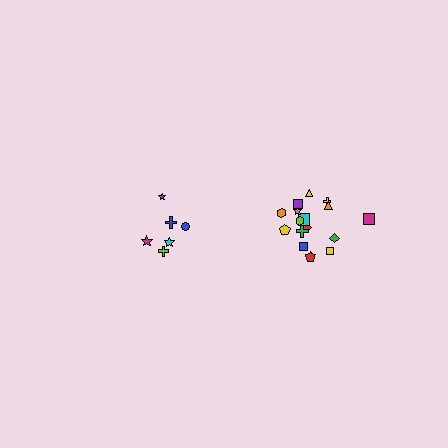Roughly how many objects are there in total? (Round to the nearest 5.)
Roughly 25 objects in total.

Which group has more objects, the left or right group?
The right group.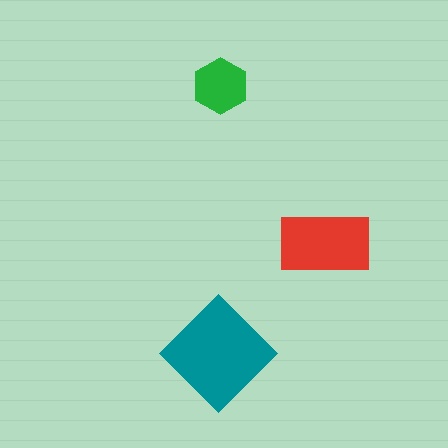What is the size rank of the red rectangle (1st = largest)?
2nd.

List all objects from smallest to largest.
The green hexagon, the red rectangle, the teal diamond.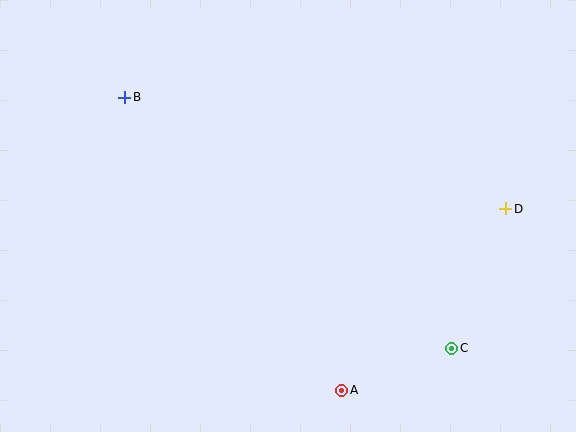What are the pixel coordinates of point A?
Point A is at (341, 390).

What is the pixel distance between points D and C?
The distance between D and C is 149 pixels.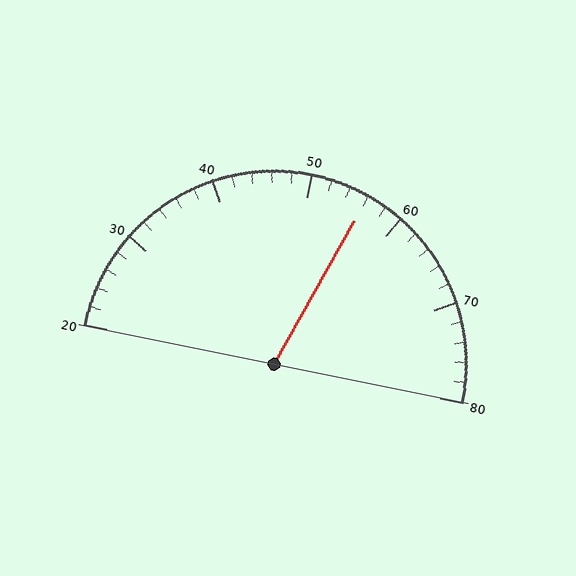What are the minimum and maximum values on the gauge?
The gauge ranges from 20 to 80.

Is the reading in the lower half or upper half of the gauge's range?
The reading is in the upper half of the range (20 to 80).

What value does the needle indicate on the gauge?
The needle indicates approximately 56.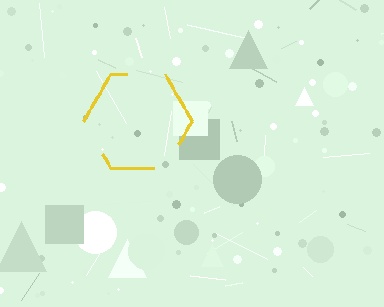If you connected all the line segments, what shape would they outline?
They would outline a hexagon.